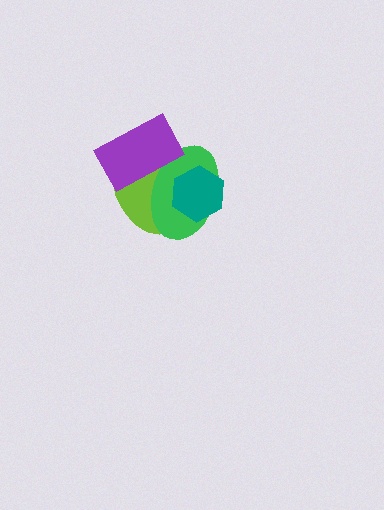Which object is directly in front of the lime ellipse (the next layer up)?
The green ellipse is directly in front of the lime ellipse.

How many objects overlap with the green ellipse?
3 objects overlap with the green ellipse.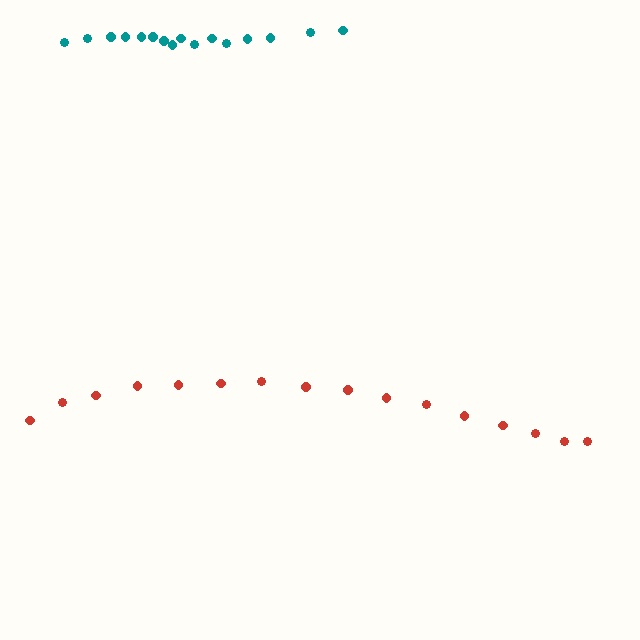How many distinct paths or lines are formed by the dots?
There are 2 distinct paths.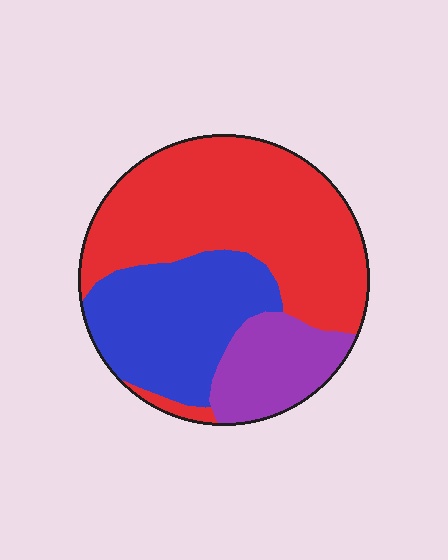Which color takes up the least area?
Purple, at roughly 15%.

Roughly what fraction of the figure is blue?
Blue takes up about one third (1/3) of the figure.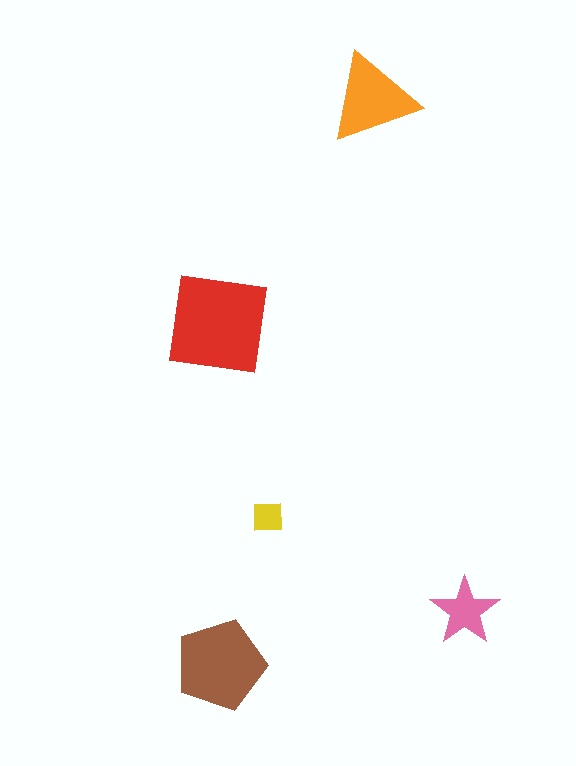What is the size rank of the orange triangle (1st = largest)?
3rd.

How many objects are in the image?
There are 5 objects in the image.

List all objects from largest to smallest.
The red square, the brown pentagon, the orange triangle, the pink star, the yellow square.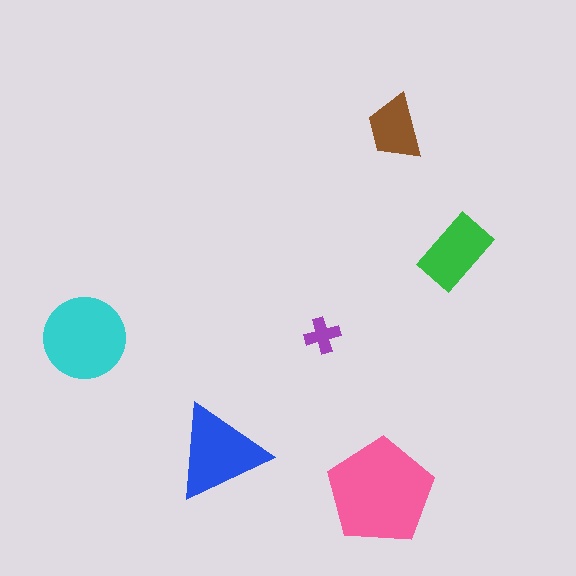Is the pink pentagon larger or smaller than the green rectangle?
Larger.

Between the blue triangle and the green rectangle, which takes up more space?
The blue triangle.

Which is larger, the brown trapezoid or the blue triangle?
The blue triangle.